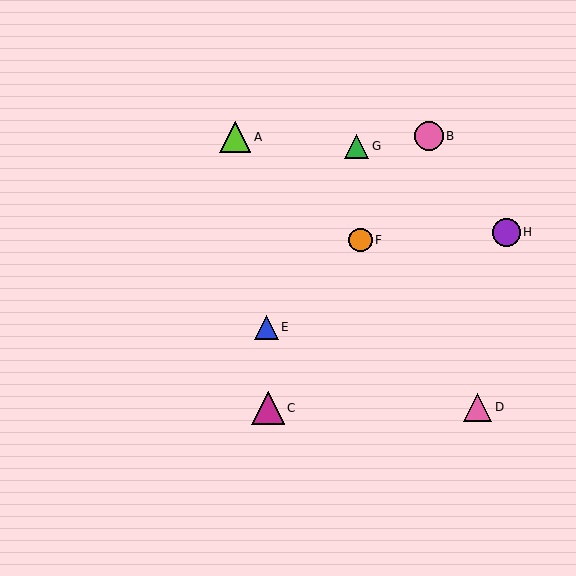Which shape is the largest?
The magenta triangle (labeled C) is the largest.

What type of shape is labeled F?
Shape F is an orange circle.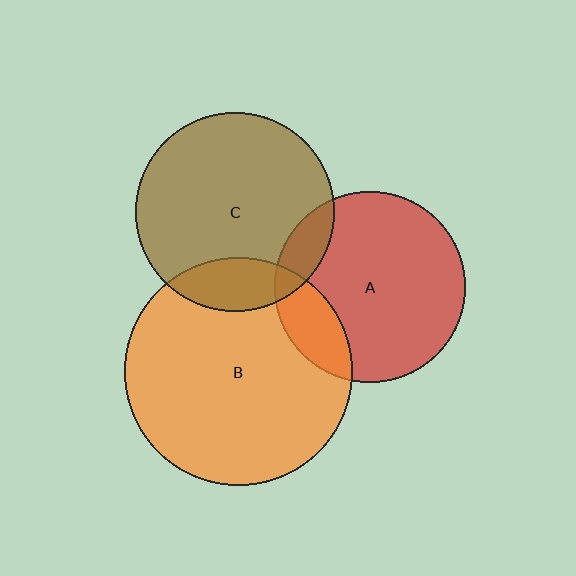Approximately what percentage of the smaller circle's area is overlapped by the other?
Approximately 20%.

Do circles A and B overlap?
Yes.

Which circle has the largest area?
Circle B (orange).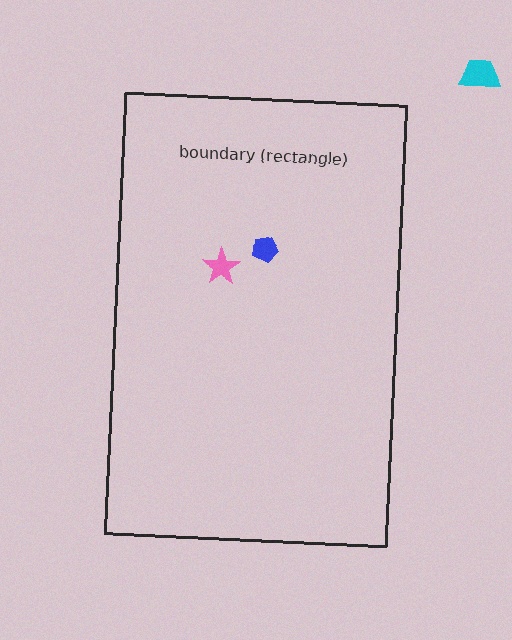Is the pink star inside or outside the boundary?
Inside.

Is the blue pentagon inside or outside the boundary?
Inside.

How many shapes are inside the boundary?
2 inside, 1 outside.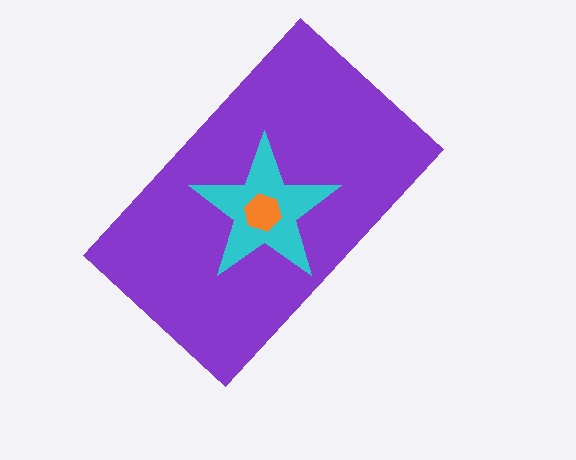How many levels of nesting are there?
3.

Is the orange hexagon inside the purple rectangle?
Yes.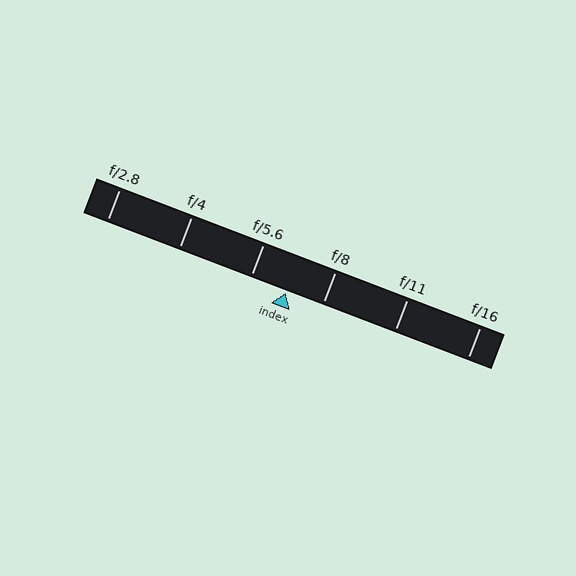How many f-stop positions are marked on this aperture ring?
There are 6 f-stop positions marked.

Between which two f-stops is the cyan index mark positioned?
The index mark is between f/5.6 and f/8.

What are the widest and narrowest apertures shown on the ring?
The widest aperture shown is f/2.8 and the narrowest is f/16.